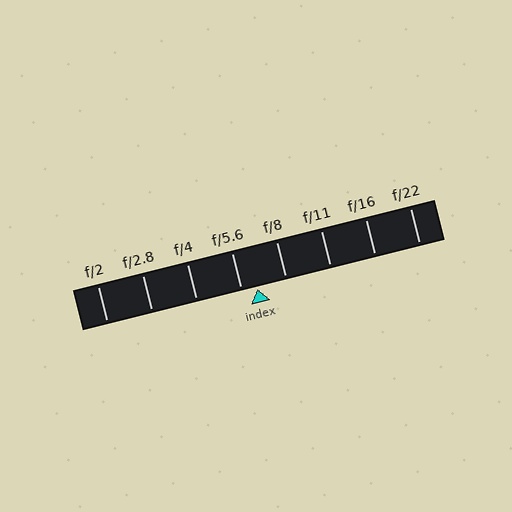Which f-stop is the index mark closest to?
The index mark is closest to f/5.6.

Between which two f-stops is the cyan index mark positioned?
The index mark is between f/5.6 and f/8.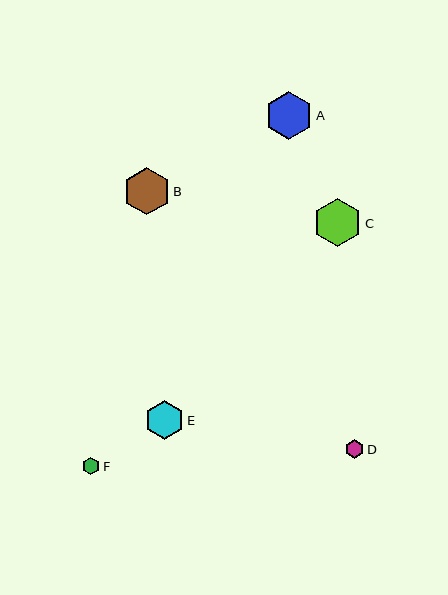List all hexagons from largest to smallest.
From largest to smallest: C, A, B, E, D, F.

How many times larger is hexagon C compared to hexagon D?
Hexagon C is approximately 2.6 times the size of hexagon D.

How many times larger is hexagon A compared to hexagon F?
Hexagon A is approximately 2.7 times the size of hexagon F.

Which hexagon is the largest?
Hexagon C is the largest with a size of approximately 48 pixels.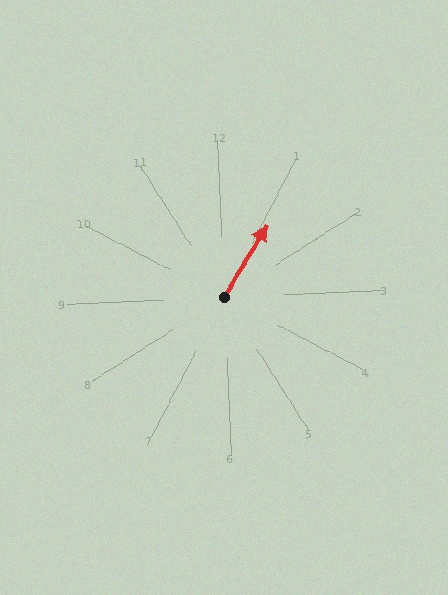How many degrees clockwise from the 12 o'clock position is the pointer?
Approximately 33 degrees.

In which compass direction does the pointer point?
Northeast.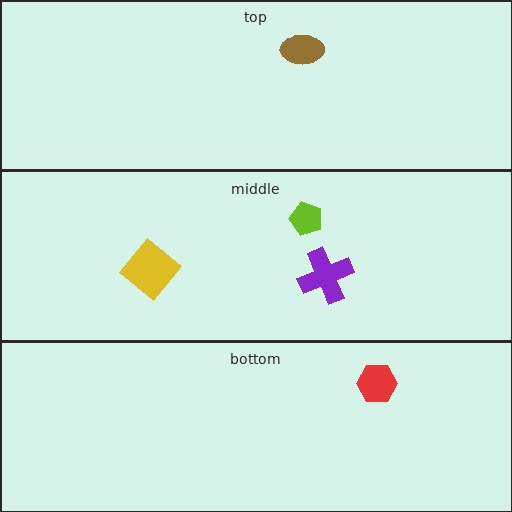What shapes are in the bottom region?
The red hexagon.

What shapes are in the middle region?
The yellow diamond, the lime pentagon, the purple cross.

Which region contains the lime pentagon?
The middle region.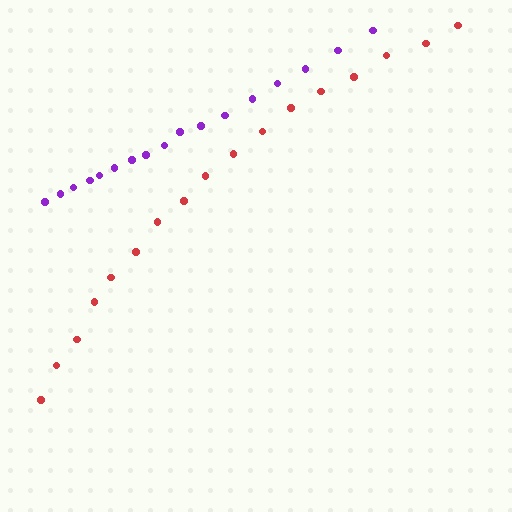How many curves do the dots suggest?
There are 2 distinct paths.